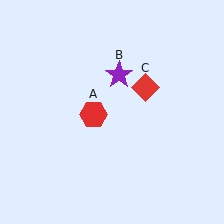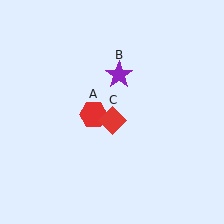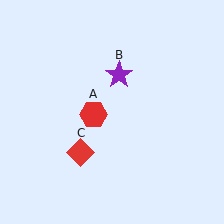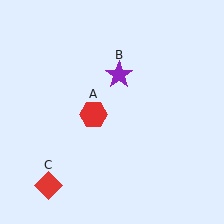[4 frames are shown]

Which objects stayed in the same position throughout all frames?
Red hexagon (object A) and purple star (object B) remained stationary.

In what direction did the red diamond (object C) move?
The red diamond (object C) moved down and to the left.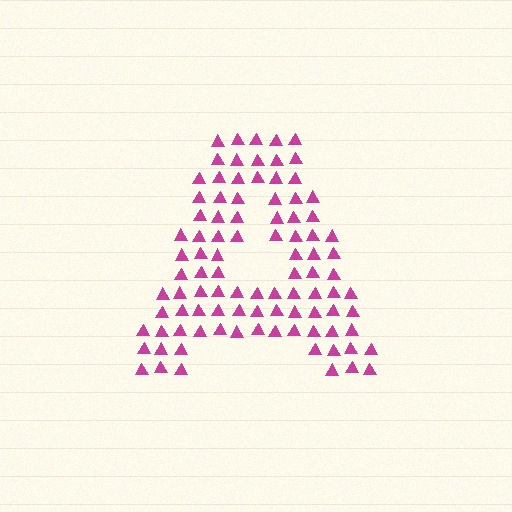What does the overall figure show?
The overall figure shows the letter A.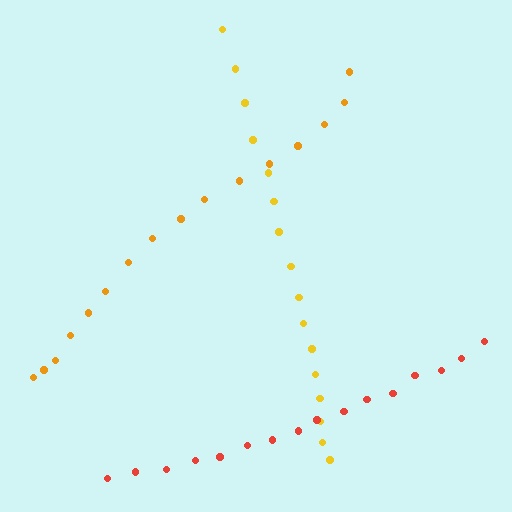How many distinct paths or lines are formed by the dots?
There are 3 distinct paths.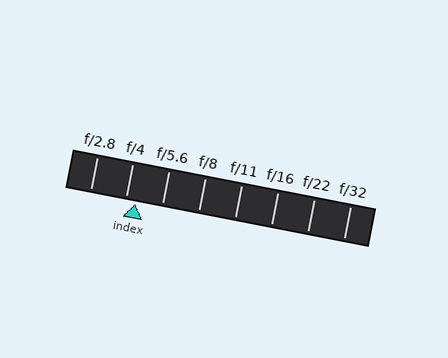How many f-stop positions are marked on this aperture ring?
There are 8 f-stop positions marked.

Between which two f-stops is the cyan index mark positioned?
The index mark is between f/4 and f/5.6.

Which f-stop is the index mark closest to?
The index mark is closest to f/4.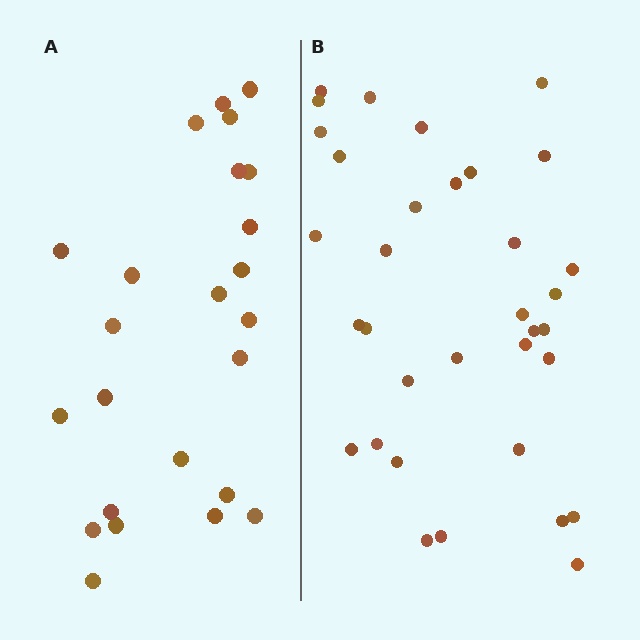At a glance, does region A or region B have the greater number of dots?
Region B (the right region) has more dots.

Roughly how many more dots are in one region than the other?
Region B has roughly 10 or so more dots than region A.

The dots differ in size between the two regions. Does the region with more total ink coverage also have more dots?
No. Region A has more total ink coverage because its dots are larger, but region B actually contains more individual dots. Total area can be misleading — the number of items is what matters here.